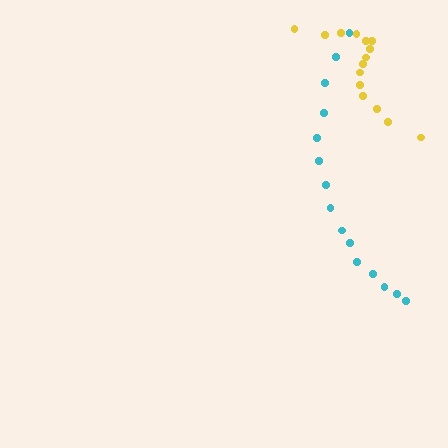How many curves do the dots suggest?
There are 2 distinct paths.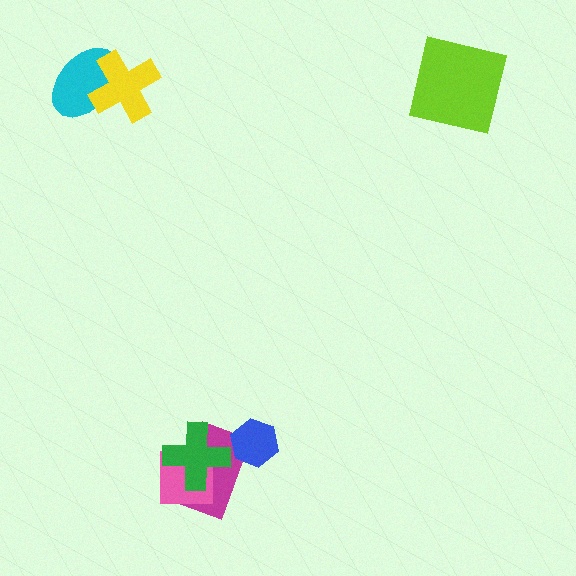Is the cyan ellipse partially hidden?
Yes, it is partially covered by another shape.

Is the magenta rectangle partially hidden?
Yes, it is partially covered by another shape.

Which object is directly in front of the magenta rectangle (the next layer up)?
The pink square is directly in front of the magenta rectangle.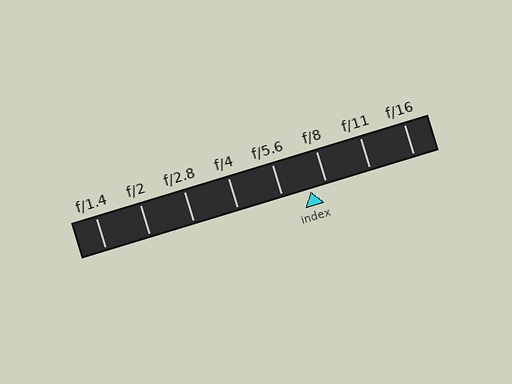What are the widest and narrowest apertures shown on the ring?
The widest aperture shown is f/1.4 and the narrowest is f/16.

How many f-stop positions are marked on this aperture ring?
There are 8 f-stop positions marked.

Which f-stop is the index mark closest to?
The index mark is closest to f/8.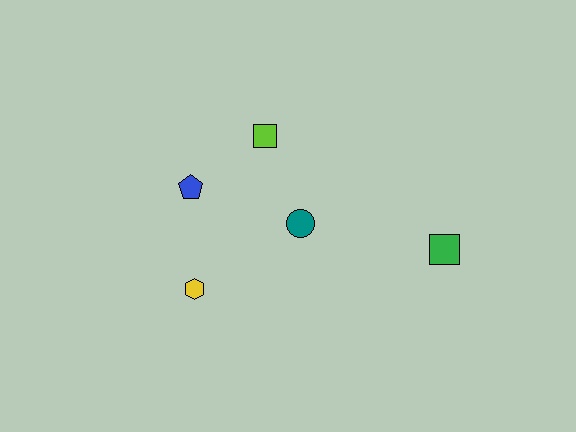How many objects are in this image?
There are 5 objects.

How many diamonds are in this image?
There are no diamonds.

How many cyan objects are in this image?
There are no cyan objects.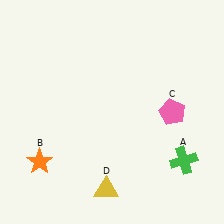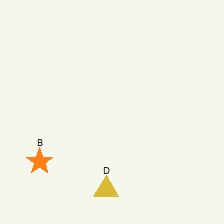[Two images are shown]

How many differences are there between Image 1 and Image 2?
There are 2 differences between the two images.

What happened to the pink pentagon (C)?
The pink pentagon (C) was removed in Image 2. It was in the top-right area of Image 1.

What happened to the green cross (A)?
The green cross (A) was removed in Image 2. It was in the bottom-right area of Image 1.